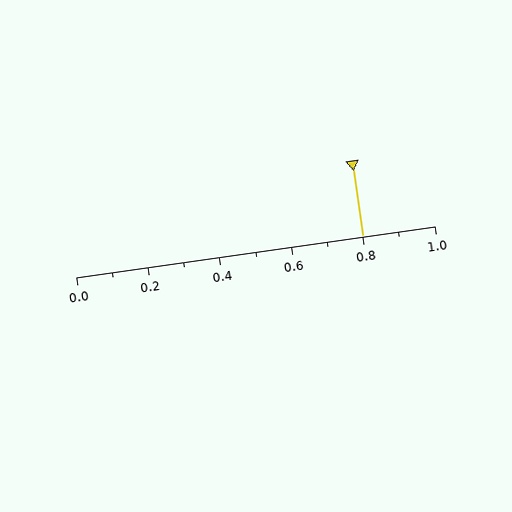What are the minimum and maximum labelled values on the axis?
The axis runs from 0.0 to 1.0.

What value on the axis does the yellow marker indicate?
The marker indicates approximately 0.8.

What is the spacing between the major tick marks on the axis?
The major ticks are spaced 0.2 apart.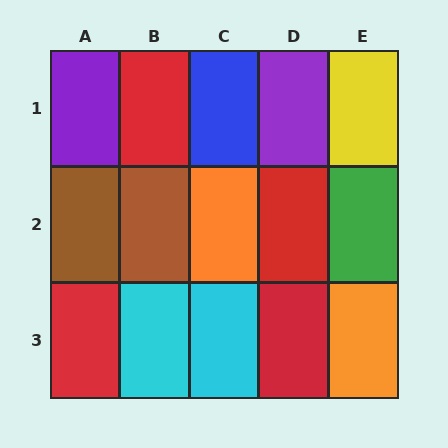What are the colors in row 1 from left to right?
Purple, red, blue, purple, yellow.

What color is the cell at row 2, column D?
Red.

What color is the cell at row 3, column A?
Red.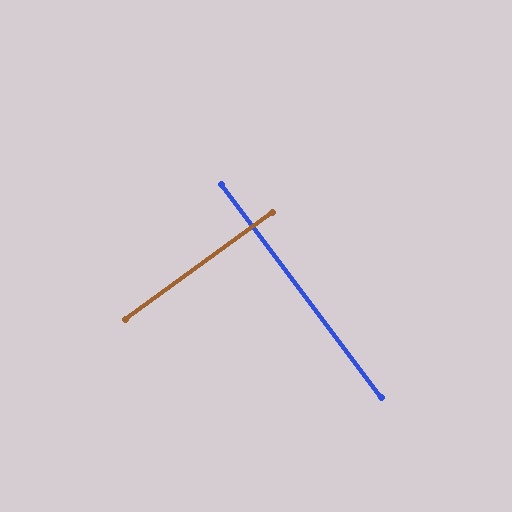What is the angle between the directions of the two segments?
Approximately 89 degrees.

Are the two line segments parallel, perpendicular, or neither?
Perpendicular — they meet at approximately 89°.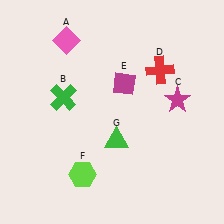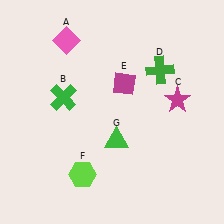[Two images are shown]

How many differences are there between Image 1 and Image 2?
There is 1 difference between the two images.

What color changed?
The cross (D) changed from red in Image 1 to green in Image 2.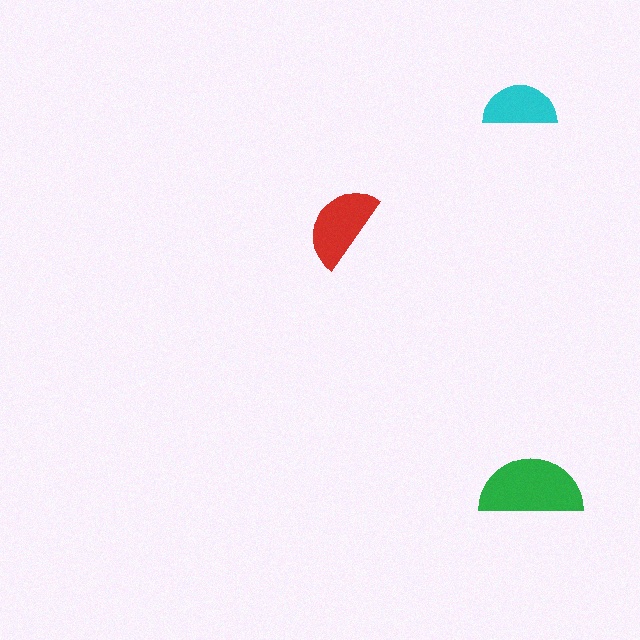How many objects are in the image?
There are 3 objects in the image.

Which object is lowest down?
The green semicircle is bottommost.